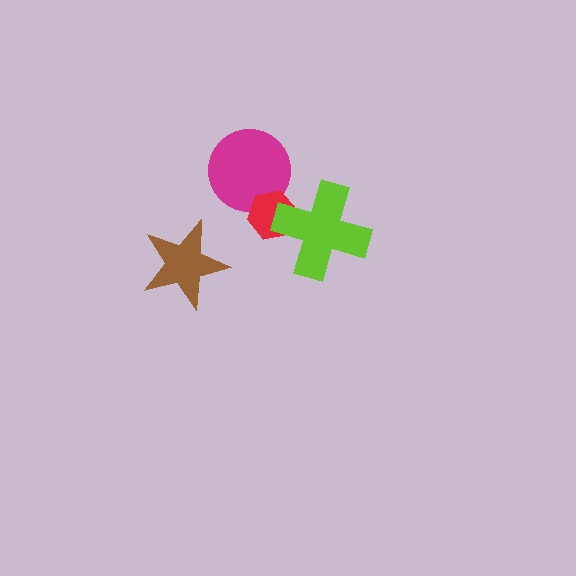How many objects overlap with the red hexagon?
2 objects overlap with the red hexagon.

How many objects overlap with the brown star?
0 objects overlap with the brown star.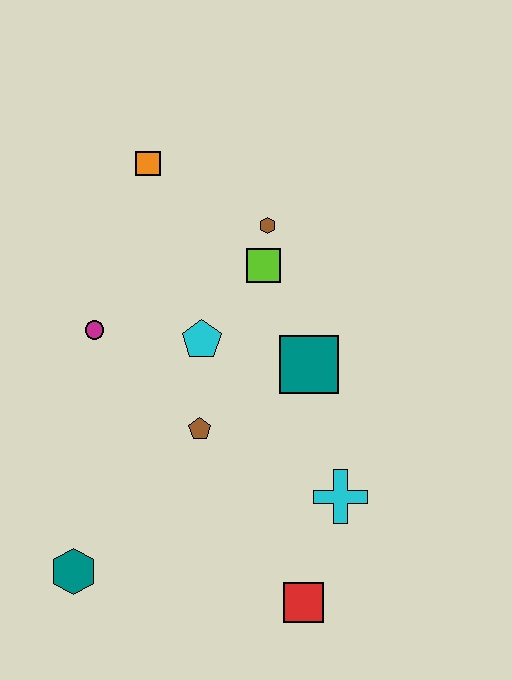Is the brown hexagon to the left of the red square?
Yes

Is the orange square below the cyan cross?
No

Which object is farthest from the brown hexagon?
The teal hexagon is farthest from the brown hexagon.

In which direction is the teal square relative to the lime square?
The teal square is below the lime square.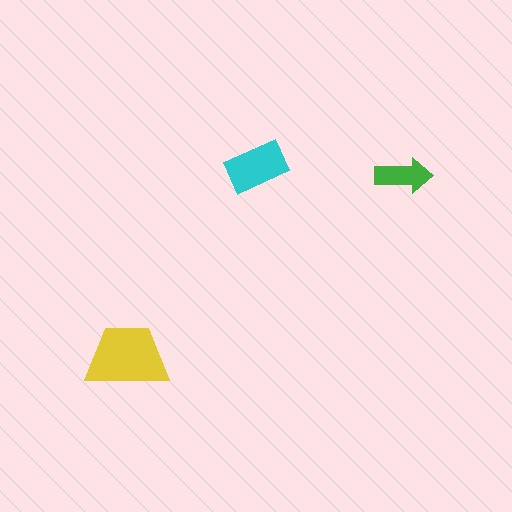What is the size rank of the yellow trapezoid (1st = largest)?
1st.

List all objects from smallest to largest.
The green arrow, the cyan rectangle, the yellow trapezoid.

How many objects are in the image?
There are 3 objects in the image.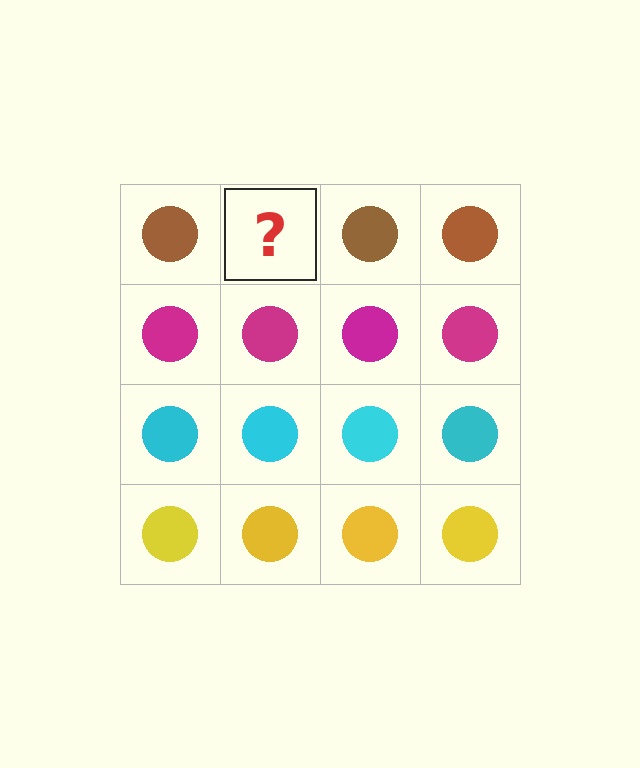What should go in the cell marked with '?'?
The missing cell should contain a brown circle.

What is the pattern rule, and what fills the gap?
The rule is that each row has a consistent color. The gap should be filled with a brown circle.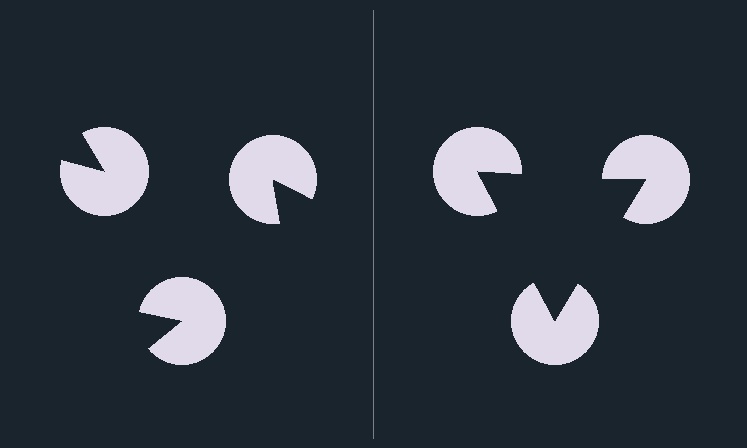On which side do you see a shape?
An illusory triangle appears on the right side. On the left side the wedge cuts are rotated, so no coherent shape forms.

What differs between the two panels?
The pac-man discs are positioned identically on both sides; only the wedge orientations differ. On the right they align to a triangle; on the left they are misaligned.